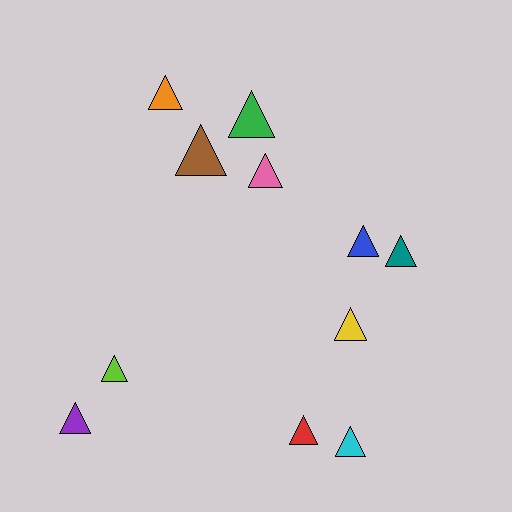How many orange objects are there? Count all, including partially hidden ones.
There is 1 orange object.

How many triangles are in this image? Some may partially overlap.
There are 11 triangles.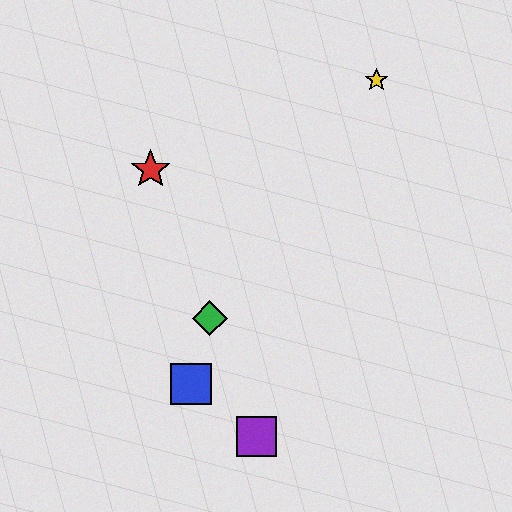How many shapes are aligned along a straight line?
3 shapes (the red star, the green diamond, the purple square) are aligned along a straight line.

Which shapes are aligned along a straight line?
The red star, the green diamond, the purple square are aligned along a straight line.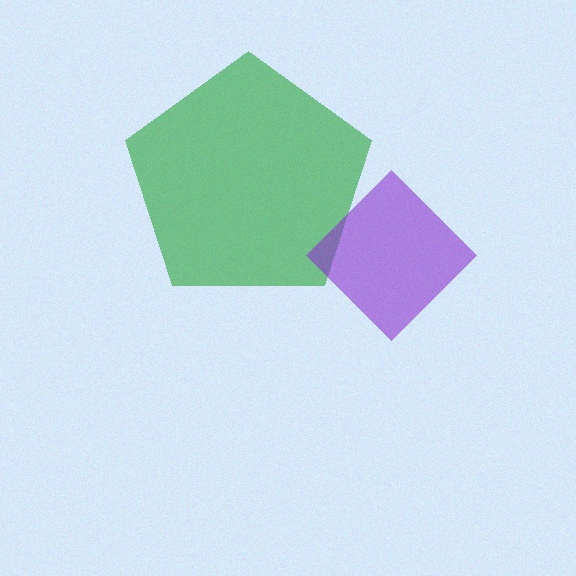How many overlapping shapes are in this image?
There are 2 overlapping shapes in the image.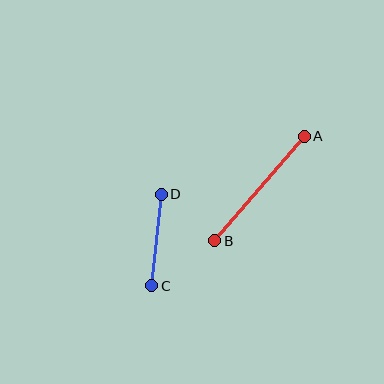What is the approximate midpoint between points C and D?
The midpoint is at approximately (157, 240) pixels.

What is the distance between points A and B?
The distance is approximately 137 pixels.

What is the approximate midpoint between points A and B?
The midpoint is at approximately (260, 189) pixels.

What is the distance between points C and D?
The distance is approximately 92 pixels.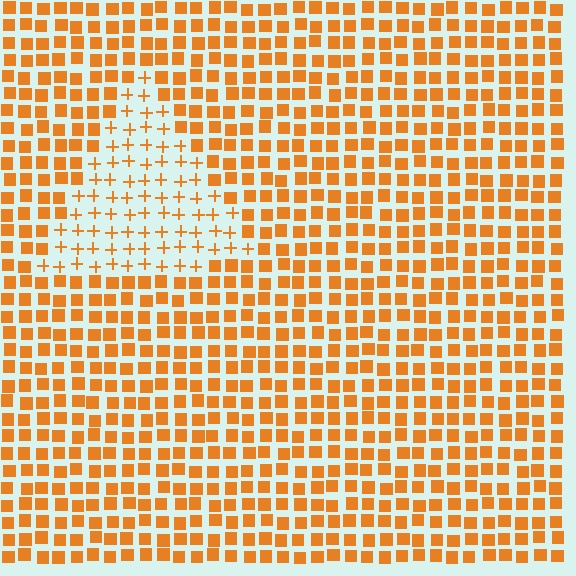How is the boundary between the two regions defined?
The boundary is defined by a change in element shape: plus signs inside vs. squares outside. All elements share the same color and spacing.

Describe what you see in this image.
The image is filled with small orange elements arranged in a uniform grid. A triangle-shaped region contains plus signs, while the surrounding area contains squares. The boundary is defined purely by the change in element shape.